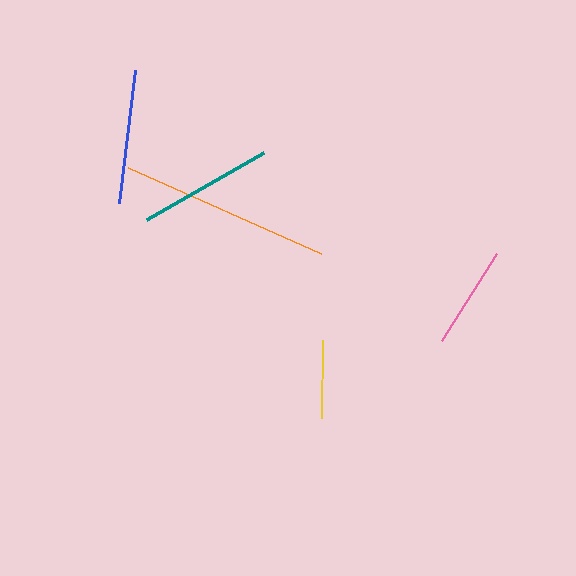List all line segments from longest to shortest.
From longest to shortest: orange, teal, blue, pink, yellow.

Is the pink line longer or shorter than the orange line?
The orange line is longer than the pink line.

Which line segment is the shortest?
The yellow line is the shortest at approximately 78 pixels.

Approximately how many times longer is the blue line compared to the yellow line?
The blue line is approximately 1.7 times the length of the yellow line.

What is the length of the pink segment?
The pink segment is approximately 104 pixels long.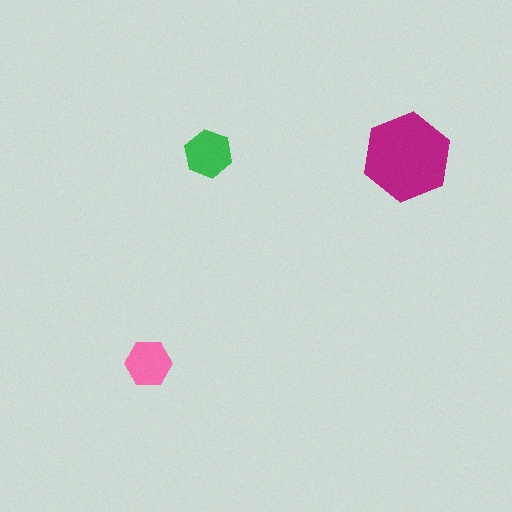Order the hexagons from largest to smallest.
the magenta one, the green one, the pink one.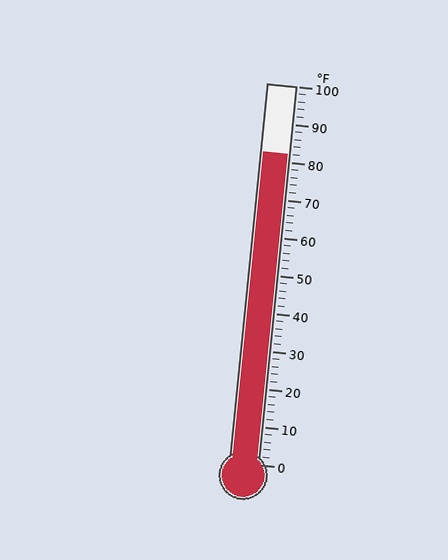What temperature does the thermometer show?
The thermometer shows approximately 82°F.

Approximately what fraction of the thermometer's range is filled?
The thermometer is filled to approximately 80% of its range.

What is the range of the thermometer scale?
The thermometer scale ranges from 0°F to 100°F.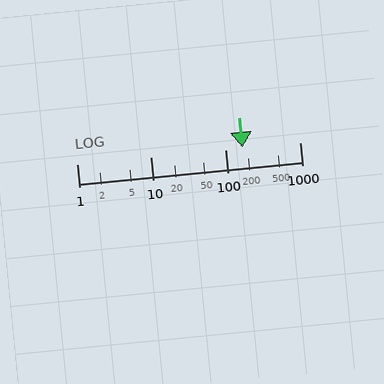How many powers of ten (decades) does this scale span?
The scale spans 3 decades, from 1 to 1000.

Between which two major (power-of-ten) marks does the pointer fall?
The pointer is between 100 and 1000.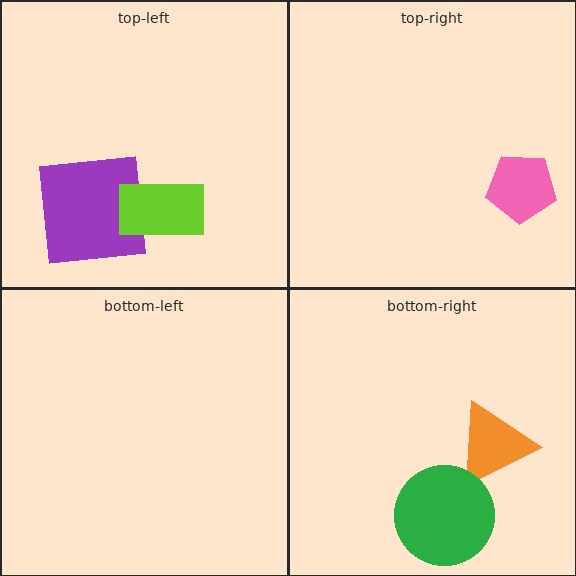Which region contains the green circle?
The bottom-right region.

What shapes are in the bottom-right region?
The orange triangle, the green circle.